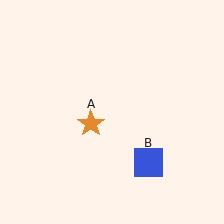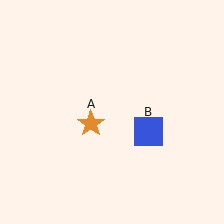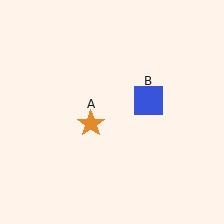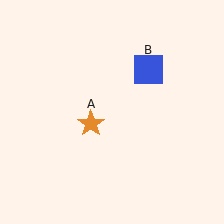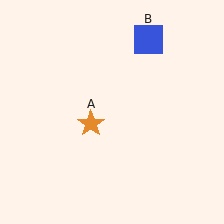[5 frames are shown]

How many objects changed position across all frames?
1 object changed position: blue square (object B).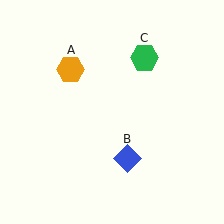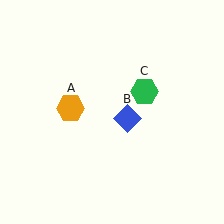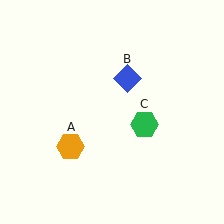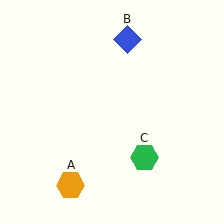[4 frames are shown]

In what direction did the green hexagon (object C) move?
The green hexagon (object C) moved down.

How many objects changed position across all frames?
3 objects changed position: orange hexagon (object A), blue diamond (object B), green hexagon (object C).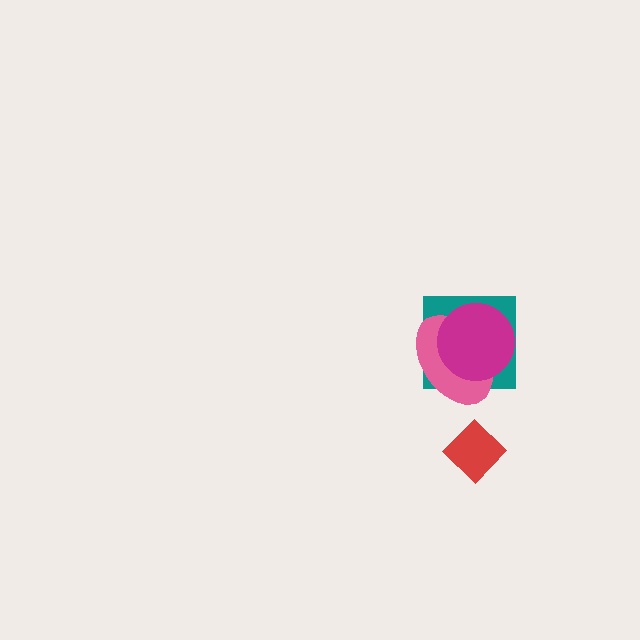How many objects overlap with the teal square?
2 objects overlap with the teal square.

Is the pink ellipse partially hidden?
Yes, it is partially covered by another shape.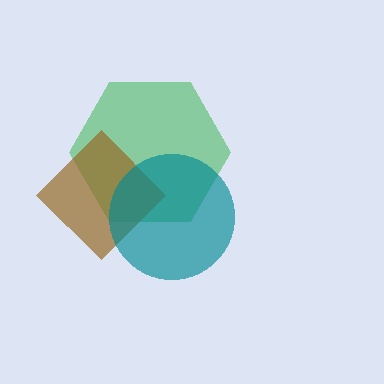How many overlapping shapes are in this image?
There are 3 overlapping shapes in the image.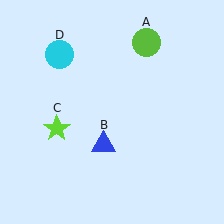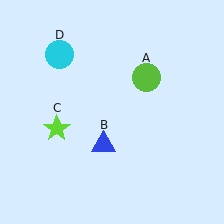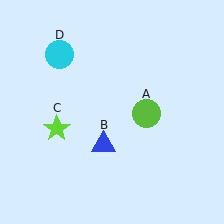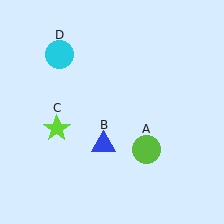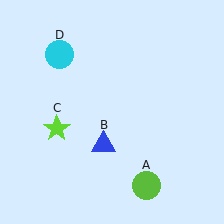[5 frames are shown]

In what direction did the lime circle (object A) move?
The lime circle (object A) moved down.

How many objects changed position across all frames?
1 object changed position: lime circle (object A).